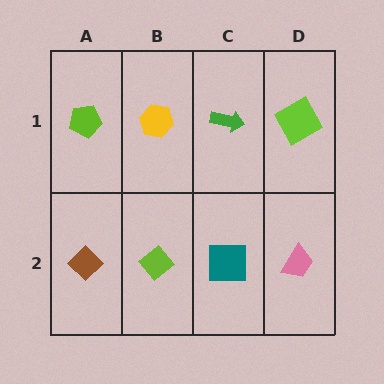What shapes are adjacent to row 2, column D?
A lime square (row 1, column D), a teal square (row 2, column C).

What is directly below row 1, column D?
A pink trapezoid.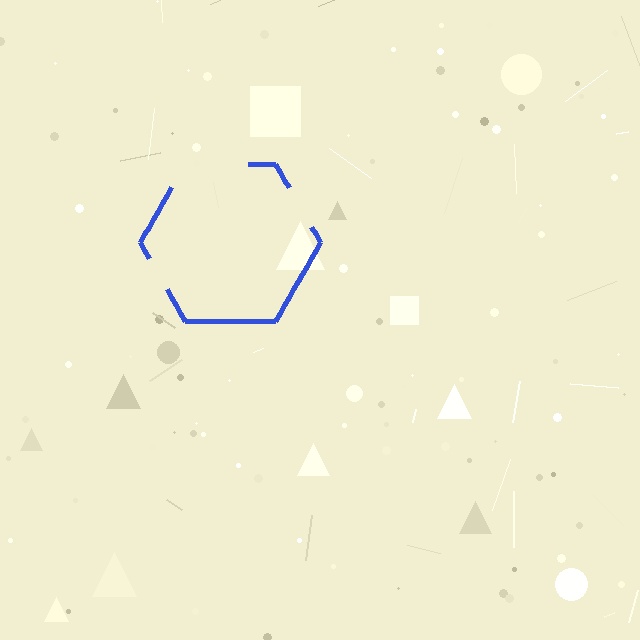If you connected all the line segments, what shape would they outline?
They would outline a hexagon.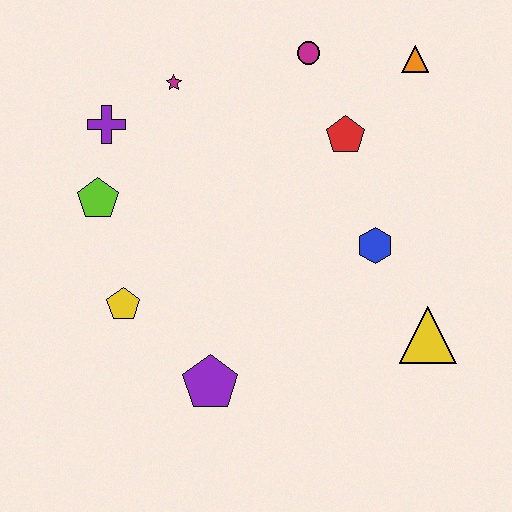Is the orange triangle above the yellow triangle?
Yes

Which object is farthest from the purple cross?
The yellow triangle is farthest from the purple cross.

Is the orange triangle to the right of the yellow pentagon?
Yes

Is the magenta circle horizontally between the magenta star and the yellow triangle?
Yes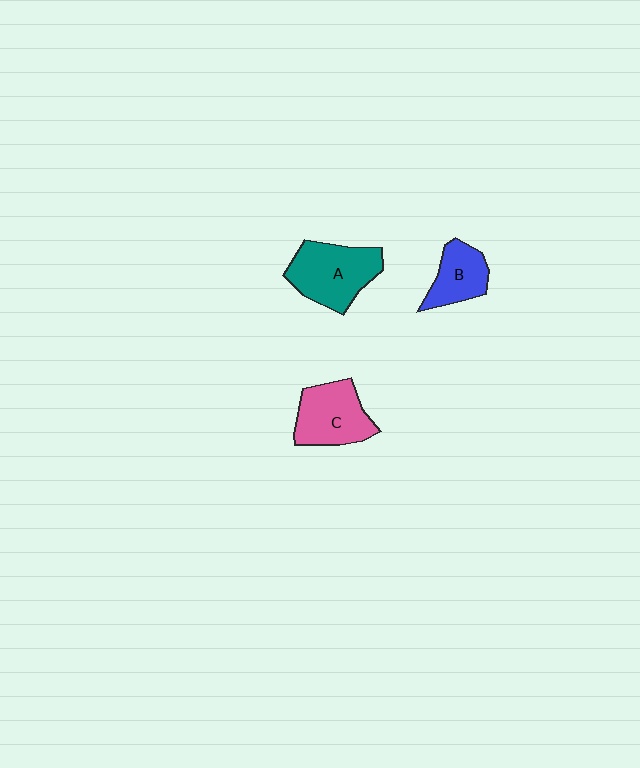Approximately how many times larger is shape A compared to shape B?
Approximately 1.6 times.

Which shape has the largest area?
Shape A (teal).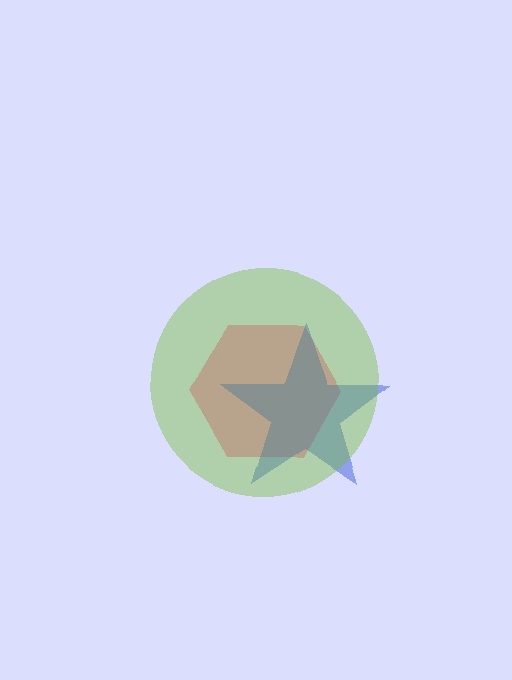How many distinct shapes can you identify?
There are 3 distinct shapes: a pink hexagon, a blue star, a lime circle.